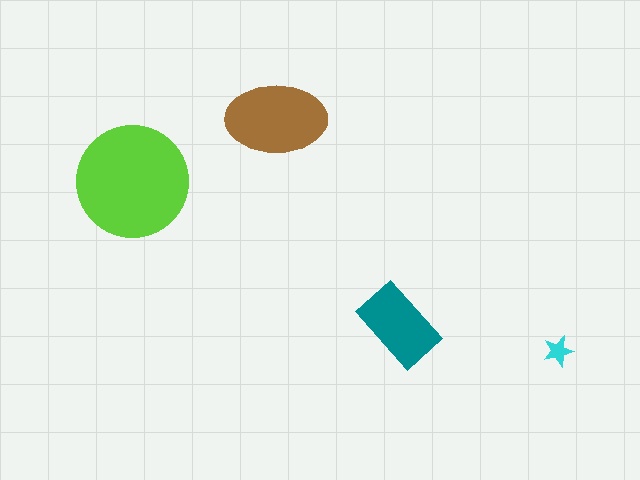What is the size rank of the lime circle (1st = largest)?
1st.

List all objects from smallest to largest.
The cyan star, the teal rectangle, the brown ellipse, the lime circle.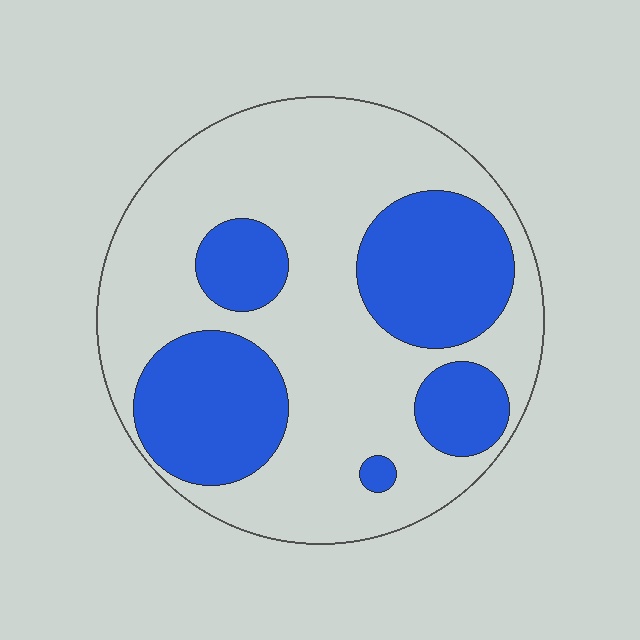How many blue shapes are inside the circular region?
5.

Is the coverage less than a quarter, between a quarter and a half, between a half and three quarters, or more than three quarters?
Between a quarter and a half.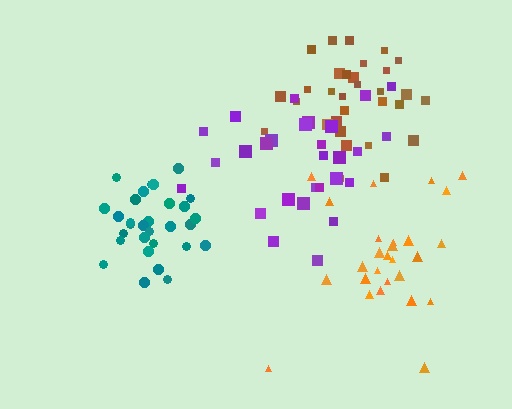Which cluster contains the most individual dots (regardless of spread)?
Brown (31).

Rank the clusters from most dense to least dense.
teal, brown, purple, orange.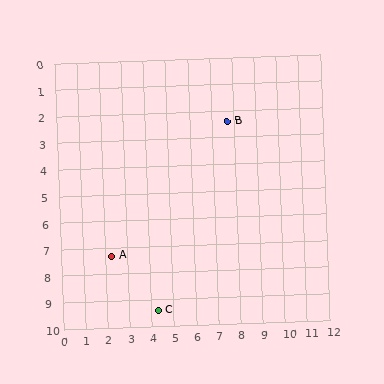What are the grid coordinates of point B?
Point B is at approximately (7.7, 2.4).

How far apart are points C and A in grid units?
Points C and A are about 2.9 grid units apart.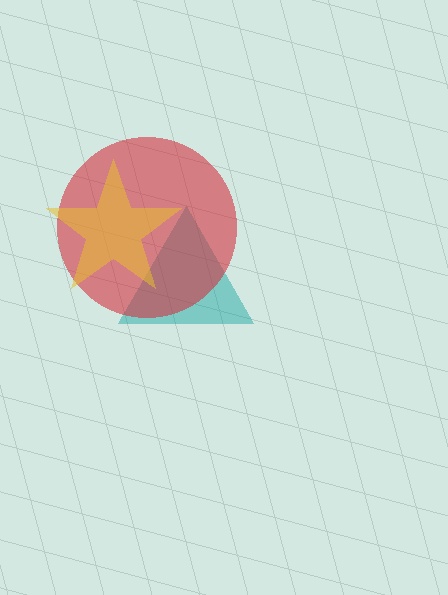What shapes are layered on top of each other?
The layered shapes are: a teal triangle, a red circle, a yellow star.